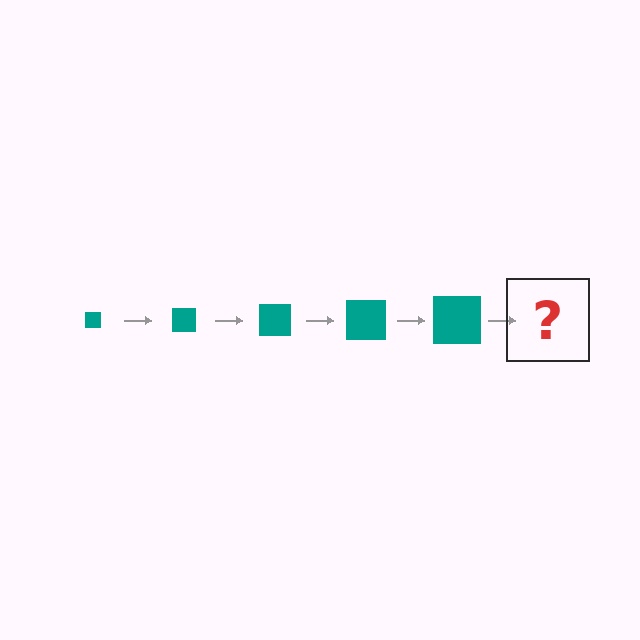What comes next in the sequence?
The next element should be a teal square, larger than the previous one.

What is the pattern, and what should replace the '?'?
The pattern is that the square gets progressively larger each step. The '?' should be a teal square, larger than the previous one.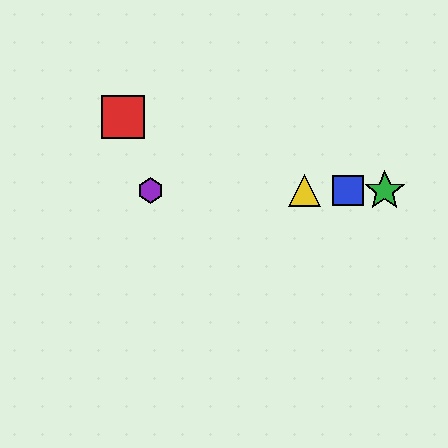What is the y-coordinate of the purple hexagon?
The purple hexagon is at y≈191.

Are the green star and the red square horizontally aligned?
No, the green star is at y≈191 and the red square is at y≈117.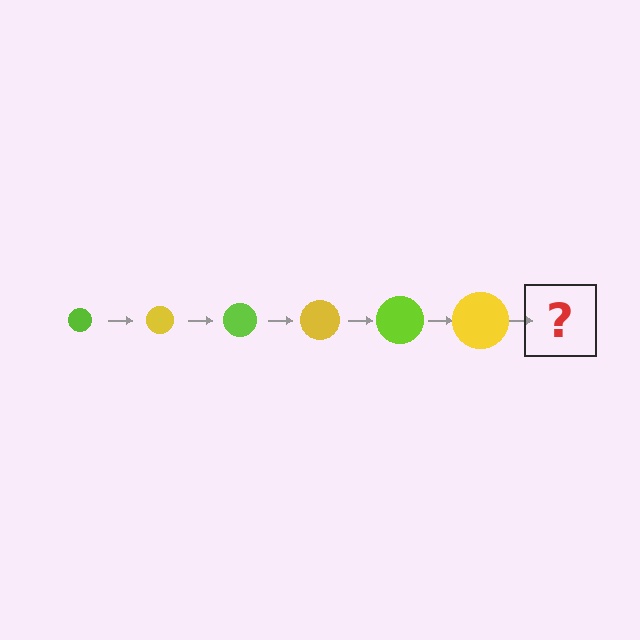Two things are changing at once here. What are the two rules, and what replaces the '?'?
The two rules are that the circle grows larger each step and the color cycles through lime and yellow. The '?' should be a lime circle, larger than the previous one.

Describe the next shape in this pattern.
It should be a lime circle, larger than the previous one.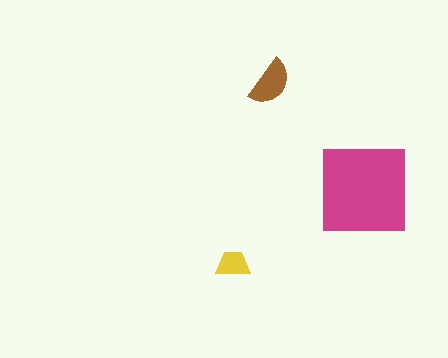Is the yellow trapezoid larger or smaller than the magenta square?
Smaller.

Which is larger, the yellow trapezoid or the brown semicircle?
The brown semicircle.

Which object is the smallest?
The yellow trapezoid.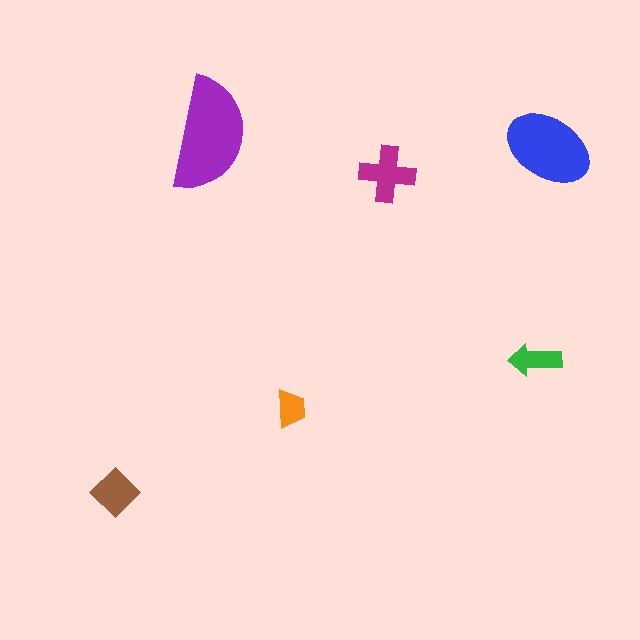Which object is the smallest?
The orange trapezoid.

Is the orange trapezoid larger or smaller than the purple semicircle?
Smaller.